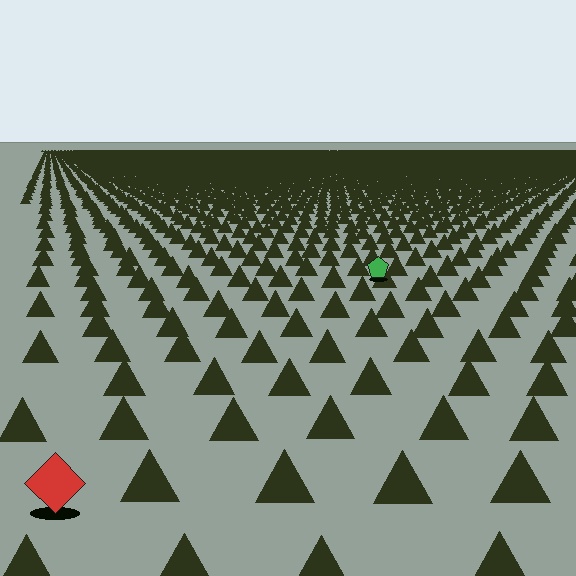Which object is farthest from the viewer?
The green pentagon is farthest from the viewer. It appears smaller and the ground texture around it is denser.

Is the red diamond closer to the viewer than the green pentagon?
Yes. The red diamond is closer — you can tell from the texture gradient: the ground texture is coarser near it.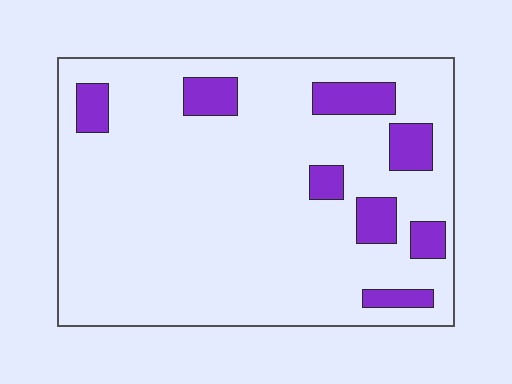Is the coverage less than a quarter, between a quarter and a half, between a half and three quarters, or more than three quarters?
Less than a quarter.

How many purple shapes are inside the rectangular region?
8.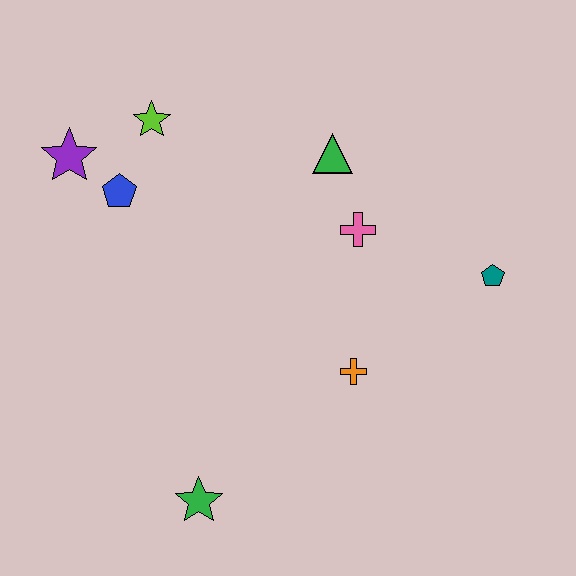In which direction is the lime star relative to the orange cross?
The lime star is above the orange cross.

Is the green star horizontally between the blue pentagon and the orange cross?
Yes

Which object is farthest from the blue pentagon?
The teal pentagon is farthest from the blue pentagon.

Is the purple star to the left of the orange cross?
Yes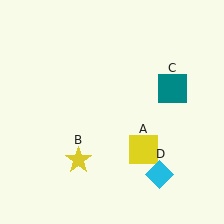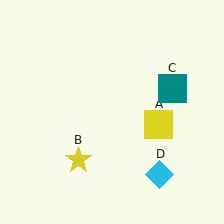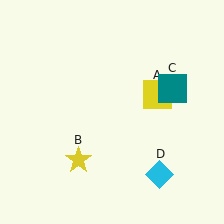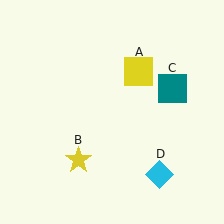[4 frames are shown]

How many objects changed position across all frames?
1 object changed position: yellow square (object A).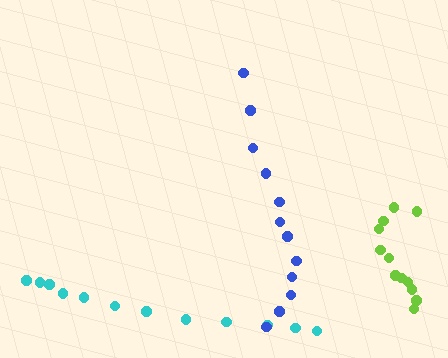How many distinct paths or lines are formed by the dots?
There are 3 distinct paths.